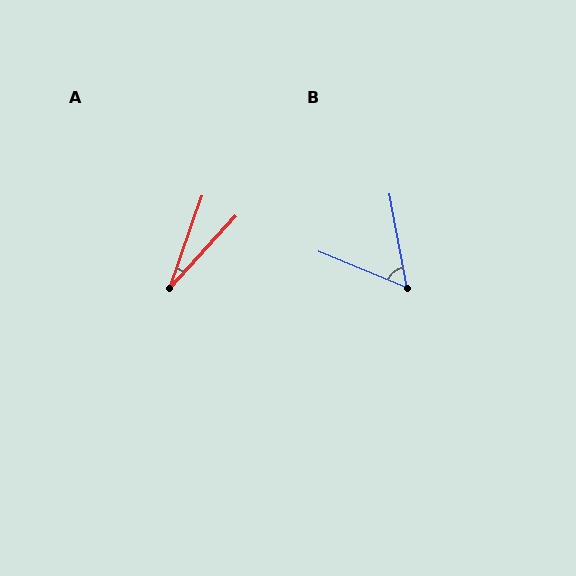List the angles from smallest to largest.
A (23°), B (57°).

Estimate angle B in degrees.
Approximately 57 degrees.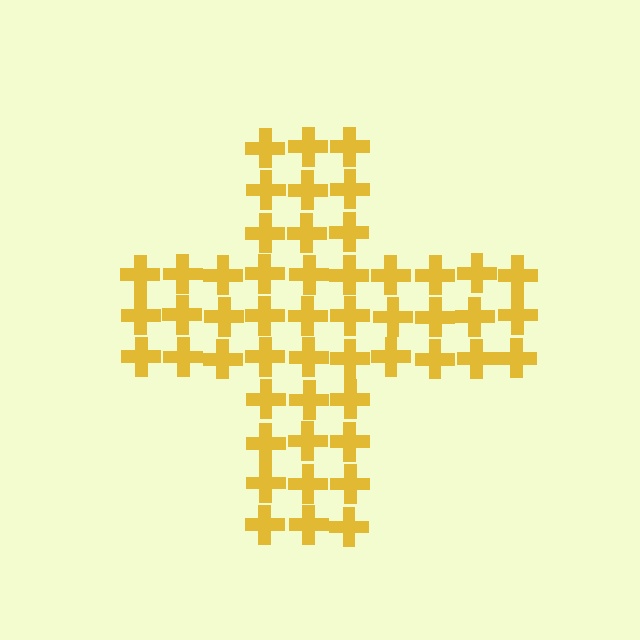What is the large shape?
The large shape is a cross.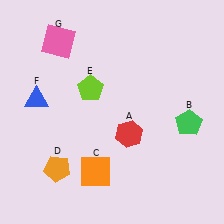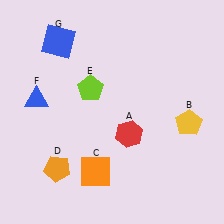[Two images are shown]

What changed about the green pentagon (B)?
In Image 1, B is green. In Image 2, it changed to yellow.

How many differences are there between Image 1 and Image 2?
There are 2 differences between the two images.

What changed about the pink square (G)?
In Image 1, G is pink. In Image 2, it changed to blue.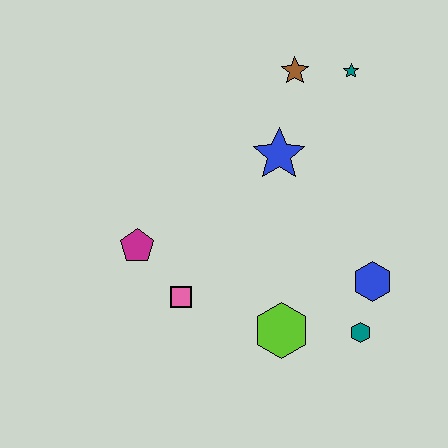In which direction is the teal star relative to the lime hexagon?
The teal star is above the lime hexagon.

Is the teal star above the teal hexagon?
Yes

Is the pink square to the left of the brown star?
Yes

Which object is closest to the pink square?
The magenta pentagon is closest to the pink square.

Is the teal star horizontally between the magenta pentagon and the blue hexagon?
Yes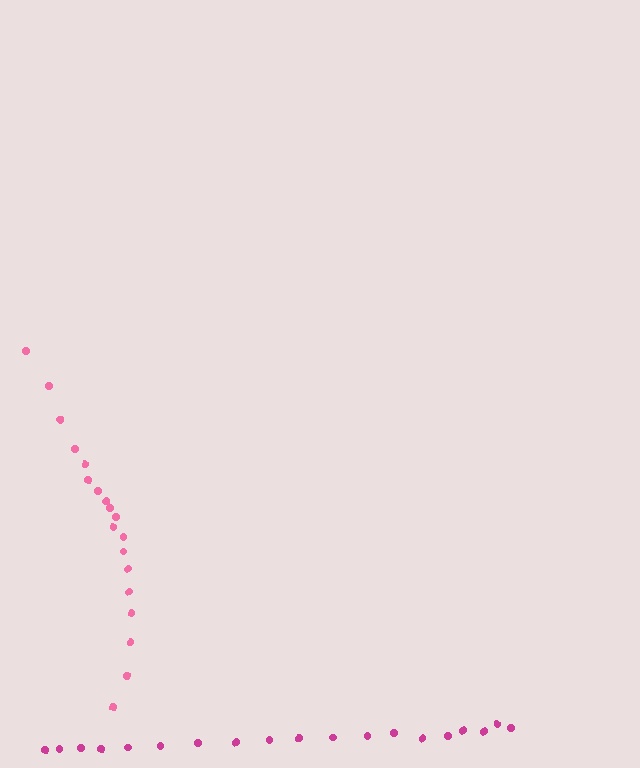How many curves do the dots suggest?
There are 2 distinct paths.